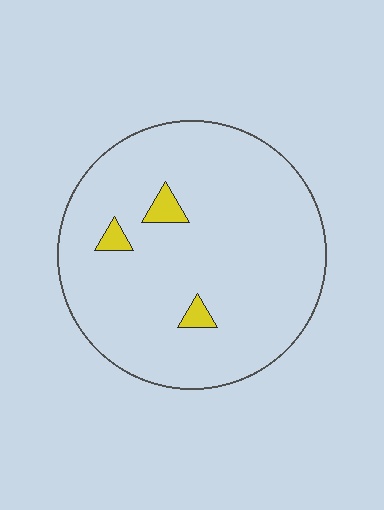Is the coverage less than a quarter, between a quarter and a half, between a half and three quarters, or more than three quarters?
Less than a quarter.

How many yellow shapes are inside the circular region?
3.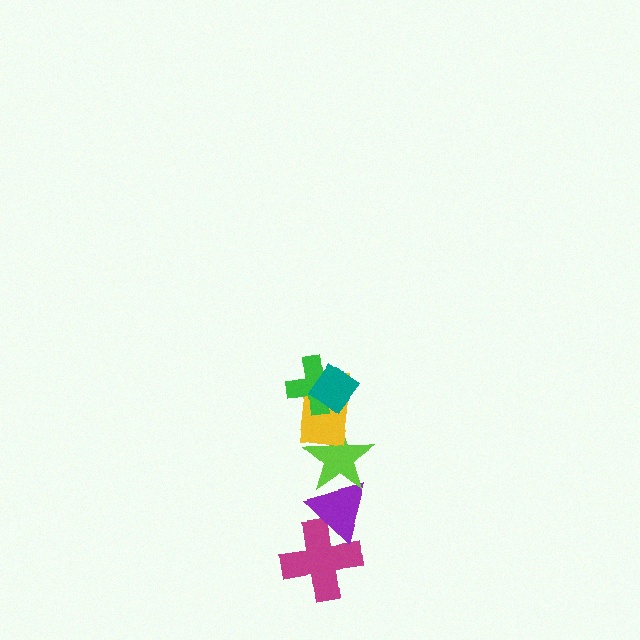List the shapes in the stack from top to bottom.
From top to bottom: the teal diamond, the green cross, the yellow rectangle, the lime star, the purple triangle, the magenta cross.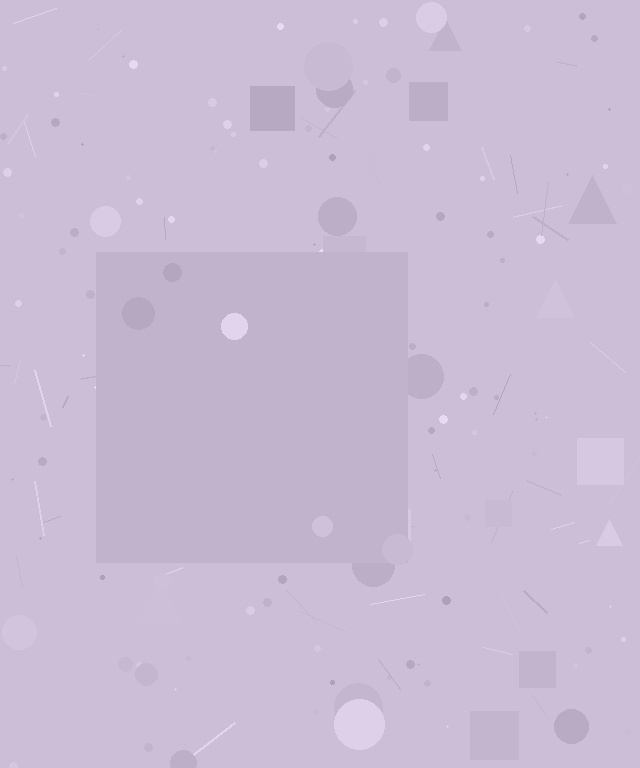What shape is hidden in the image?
A square is hidden in the image.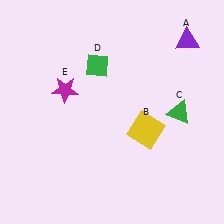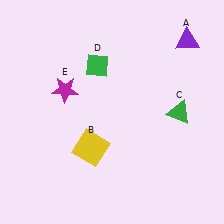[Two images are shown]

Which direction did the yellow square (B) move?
The yellow square (B) moved left.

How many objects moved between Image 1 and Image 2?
1 object moved between the two images.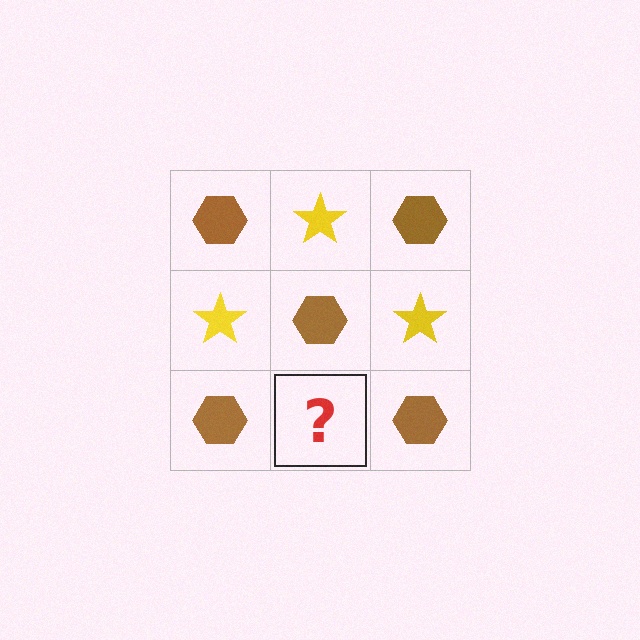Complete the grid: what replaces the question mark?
The question mark should be replaced with a yellow star.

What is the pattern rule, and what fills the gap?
The rule is that it alternates brown hexagon and yellow star in a checkerboard pattern. The gap should be filled with a yellow star.